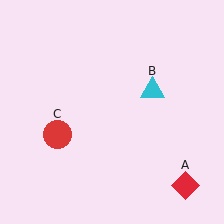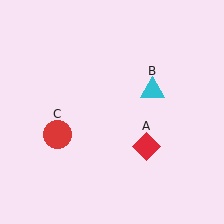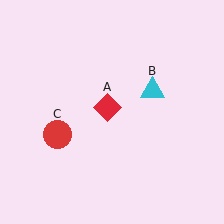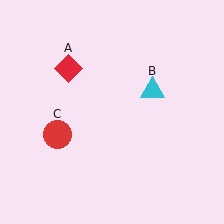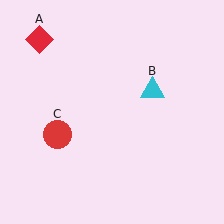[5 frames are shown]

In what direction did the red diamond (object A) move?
The red diamond (object A) moved up and to the left.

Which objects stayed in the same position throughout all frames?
Cyan triangle (object B) and red circle (object C) remained stationary.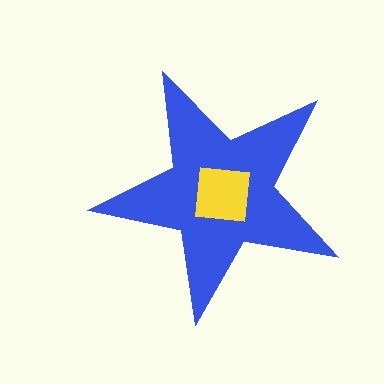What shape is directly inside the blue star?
The yellow square.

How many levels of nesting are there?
2.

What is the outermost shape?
The blue star.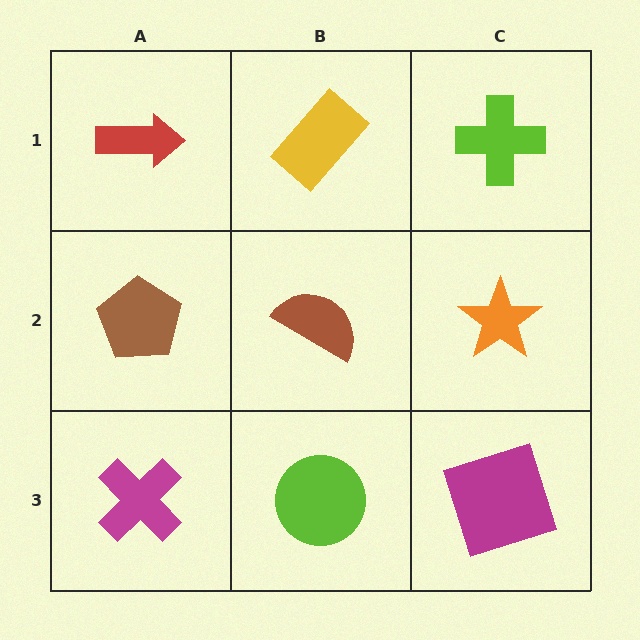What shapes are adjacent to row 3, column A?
A brown pentagon (row 2, column A), a lime circle (row 3, column B).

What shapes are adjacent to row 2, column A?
A red arrow (row 1, column A), a magenta cross (row 3, column A), a brown semicircle (row 2, column B).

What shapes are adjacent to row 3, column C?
An orange star (row 2, column C), a lime circle (row 3, column B).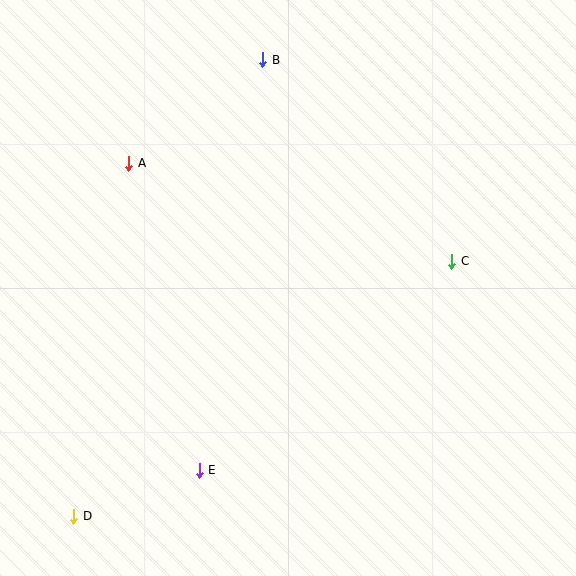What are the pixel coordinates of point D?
Point D is at (74, 516).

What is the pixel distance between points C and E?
The distance between C and E is 328 pixels.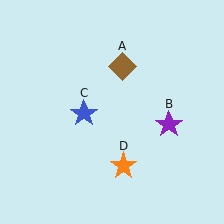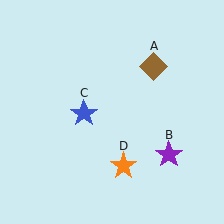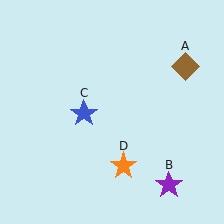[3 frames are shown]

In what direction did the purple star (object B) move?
The purple star (object B) moved down.